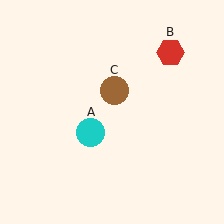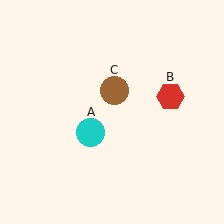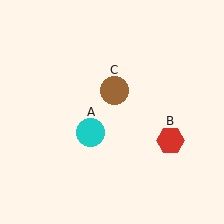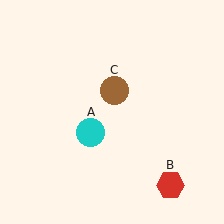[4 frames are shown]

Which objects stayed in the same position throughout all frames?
Cyan circle (object A) and brown circle (object C) remained stationary.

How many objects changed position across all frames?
1 object changed position: red hexagon (object B).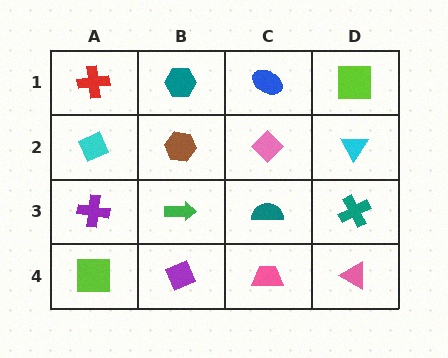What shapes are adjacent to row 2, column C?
A blue ellipse (row 1, column C), a teal semicircle (row 3, column C), a brown hexagon (row 2, column B), a cyan triangle (row 2, column D).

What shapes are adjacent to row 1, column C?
A pink diamond (row 2, column C), a teal hexagon (row 1, column B), a lime square (row 1, column D).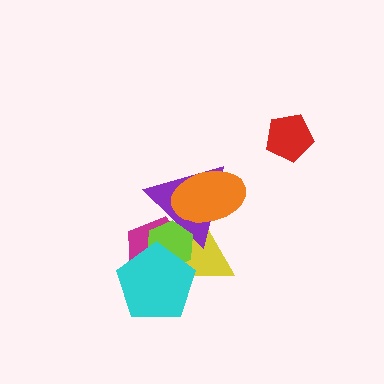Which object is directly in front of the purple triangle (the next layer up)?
The orange ellipse is directly in front of the purple triangle.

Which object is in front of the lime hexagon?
The cyan pentagon is in front of the lime hexagon.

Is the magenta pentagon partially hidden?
Yes, it is partially covered by another shape.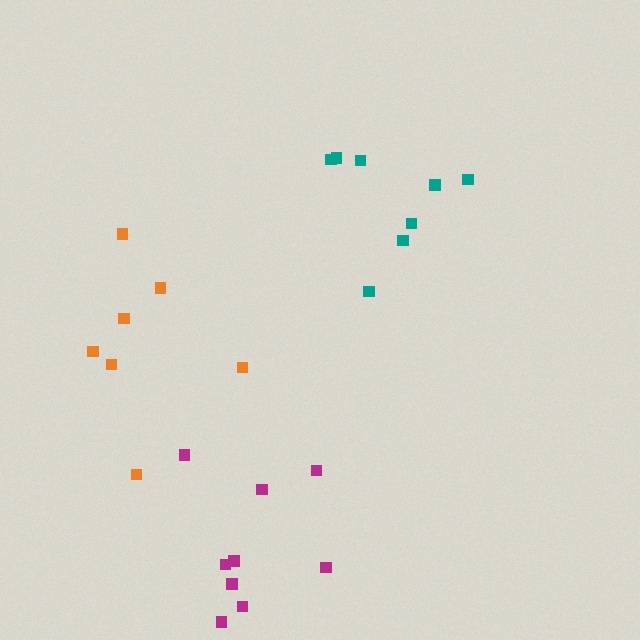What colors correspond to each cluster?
The clusters are colored: magenta, teal, orange.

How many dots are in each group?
Group 1: 9 dots, Group 2: 8 dots, Group 3: 7 dots (24 total).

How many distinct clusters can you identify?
There are 3 distinct clusters.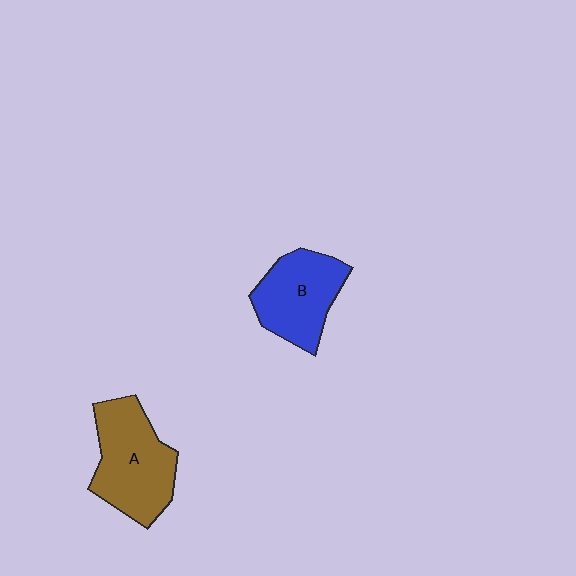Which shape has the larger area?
Shape A (brown).